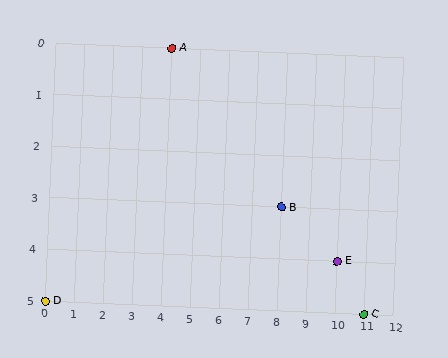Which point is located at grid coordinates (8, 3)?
Point B is at (8, 3).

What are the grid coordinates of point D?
Point D is at grid coordinates (0, 5).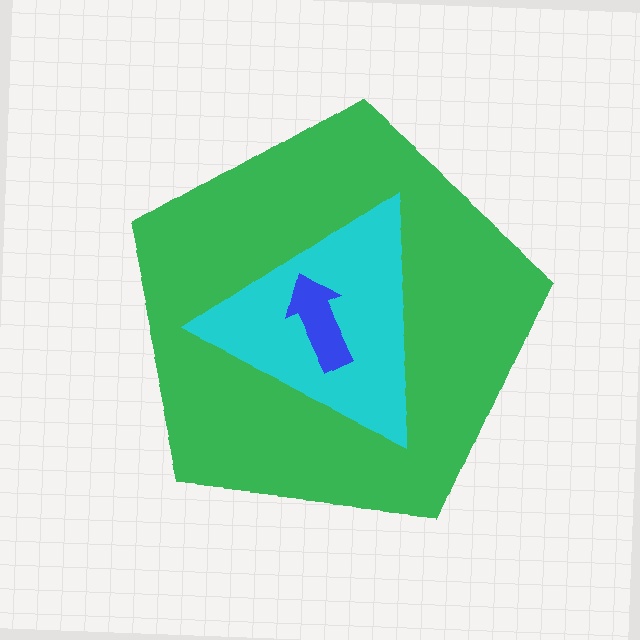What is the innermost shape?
The blue arrow.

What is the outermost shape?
The green pentagon.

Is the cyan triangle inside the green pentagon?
Yes.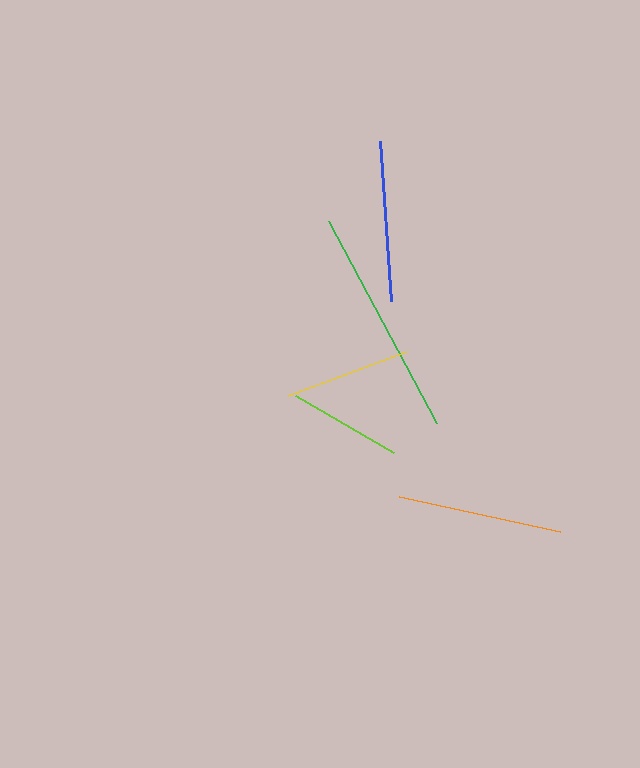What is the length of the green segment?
The green segment is approximately 229 pixels long.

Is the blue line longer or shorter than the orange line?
The orange line is longer than the blue line.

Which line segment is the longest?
The green line is the longest at approximately 229 pixels.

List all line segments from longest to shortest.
From longest to shortest: green, orange, blue, yellow, lime.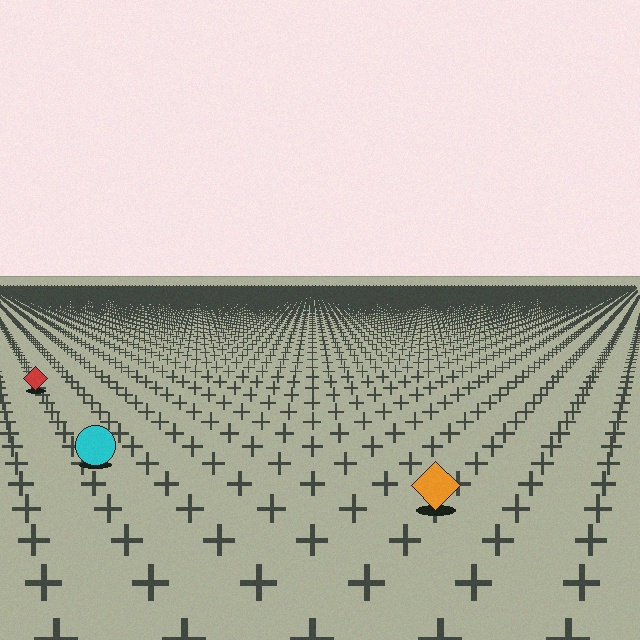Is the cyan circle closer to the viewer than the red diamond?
Yes. The cyan circle is closer — you can tell from the texture gradient: the ground texture is coarser near it.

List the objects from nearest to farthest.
From nearest to farthest: the orange diamond, the cyan circle, the red diamond.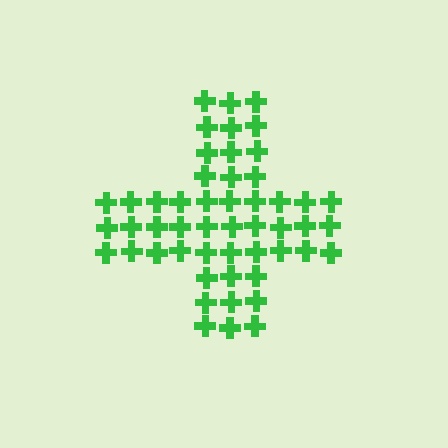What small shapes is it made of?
It is made of small crosses.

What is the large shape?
The large shape is a cross.